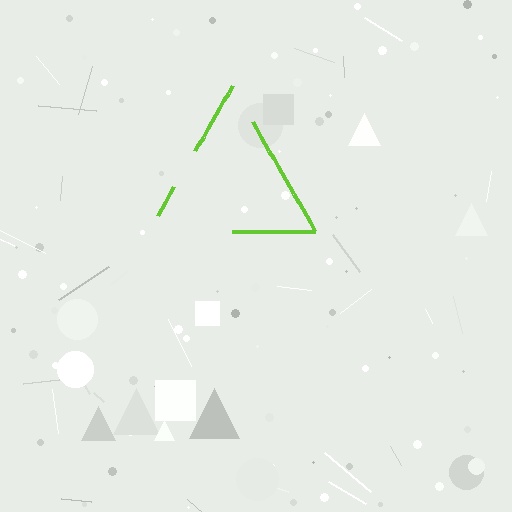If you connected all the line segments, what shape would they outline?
They would outline a triangle.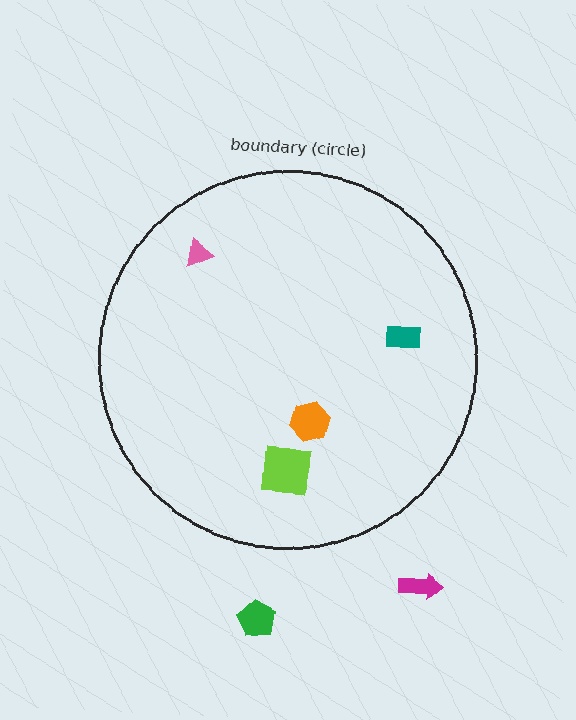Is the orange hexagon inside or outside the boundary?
Inside.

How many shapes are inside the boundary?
4 inside, 2 outside.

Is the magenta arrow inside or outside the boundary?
Outside.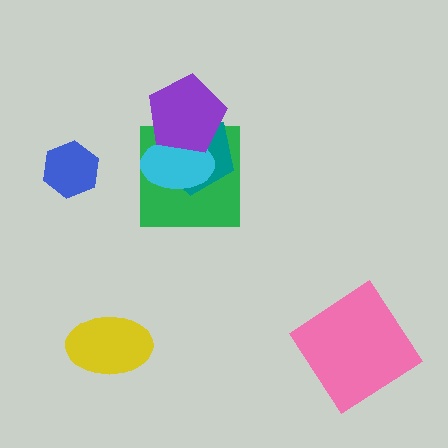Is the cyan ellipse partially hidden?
Yes, it is partially covered by another shape.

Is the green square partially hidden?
Yes, it is partially covered by another shape.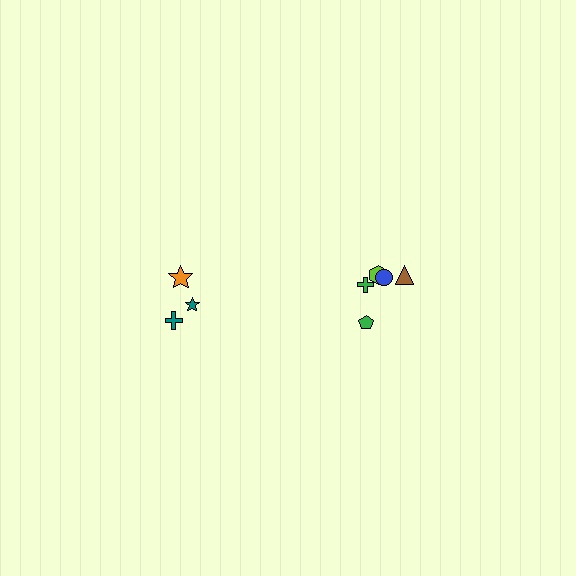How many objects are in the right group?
There are 5 objects.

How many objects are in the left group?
There are 3 objects.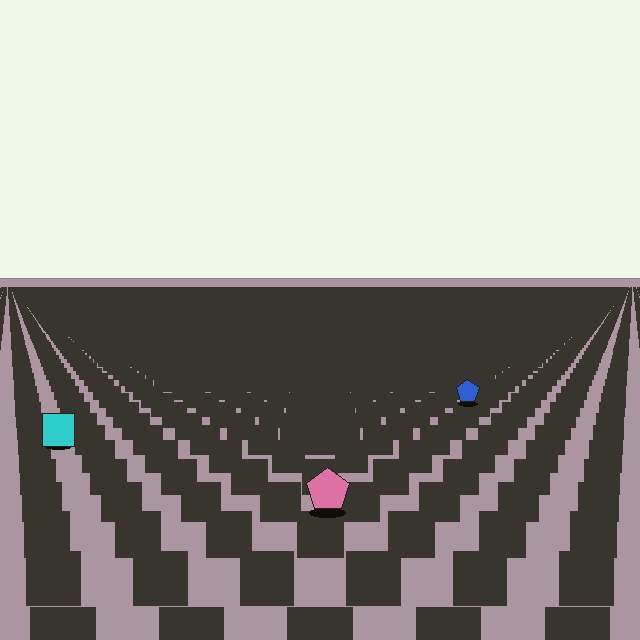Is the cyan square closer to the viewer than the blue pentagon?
Yes. The cyan square is closer — you can tell from the texture gradient: the ground texture is coarser near it.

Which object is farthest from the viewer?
The blue pentagon is farthest from the viewer. It appears smaller and the ground texture around it is denser.